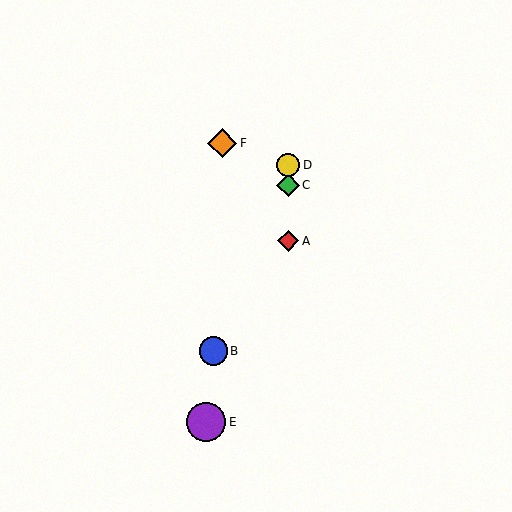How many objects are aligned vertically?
3 objects (A, C, D) are aligned vertically.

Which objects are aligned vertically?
Objects A, C, D are aligned vertically.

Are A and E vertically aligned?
No, A is at x≈288 and E is at x≈206.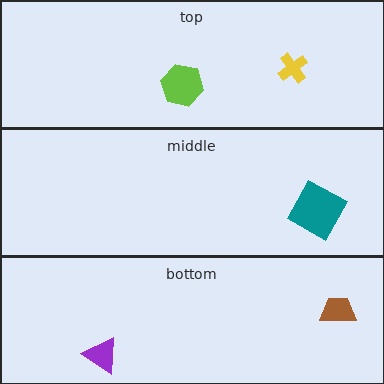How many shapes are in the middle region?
1.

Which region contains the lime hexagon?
The top region.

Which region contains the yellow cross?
The top region.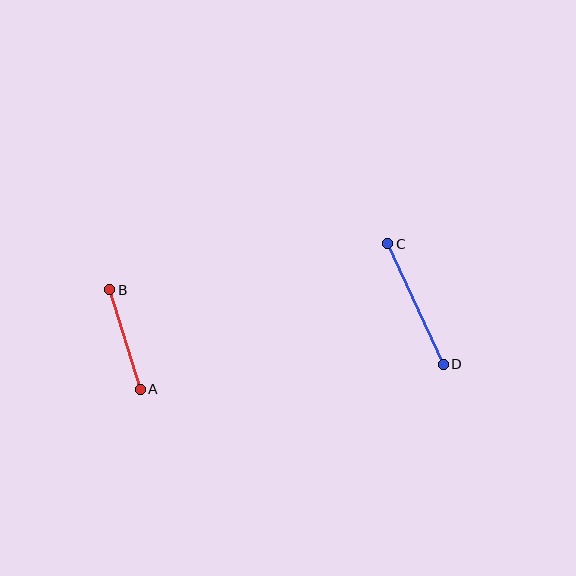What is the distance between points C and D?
The distance is approximately 133 pixels.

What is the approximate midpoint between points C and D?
The midpoint is at approximately (416, 304) pixels.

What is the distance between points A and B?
The distance is approximately 104 pixels.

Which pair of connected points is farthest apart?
Points C and D are farthest apart.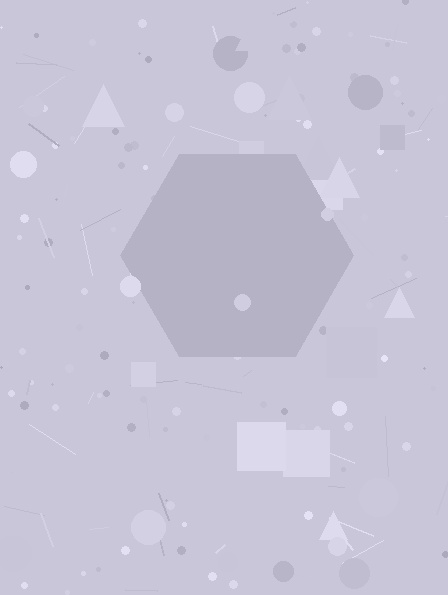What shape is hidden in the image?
A hexagon is hidden in the image.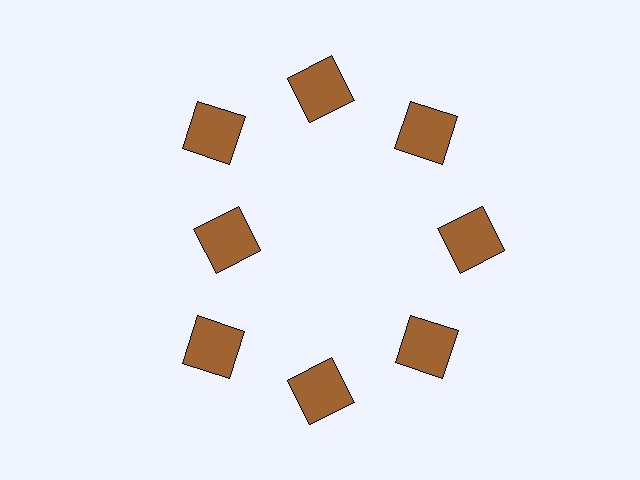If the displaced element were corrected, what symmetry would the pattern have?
It would have 8-fold rotational symmetry — the pattern would map onto itself every 45 degrees.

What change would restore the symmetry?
The symmetry would be restored by moving it outward, back onto the ring so that all 8 squares sit at equal angles and equal distance from the center.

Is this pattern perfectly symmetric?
No. The 8 brown squares are arranged in a ring, but one element near the 9 o'clock position is pulled inward toward the center, breaking the 8-fold rotational symmetry.